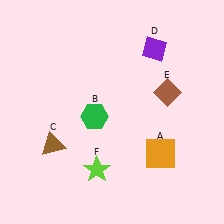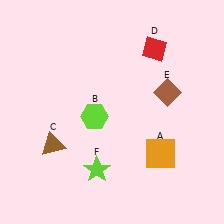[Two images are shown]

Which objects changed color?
B changed from green to lime. D changed from purple to red.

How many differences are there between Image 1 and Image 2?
There are 2 differences between the two images.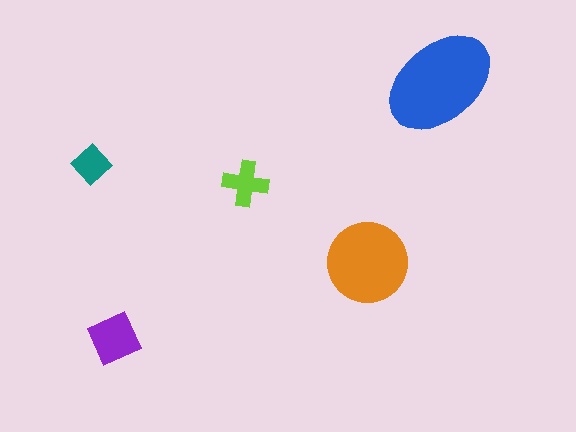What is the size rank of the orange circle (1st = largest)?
2nd.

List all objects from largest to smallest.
The blue ellipse, the orange circle, the purple square, the lime cross, the teal diamond.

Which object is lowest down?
The purple square is bottommost.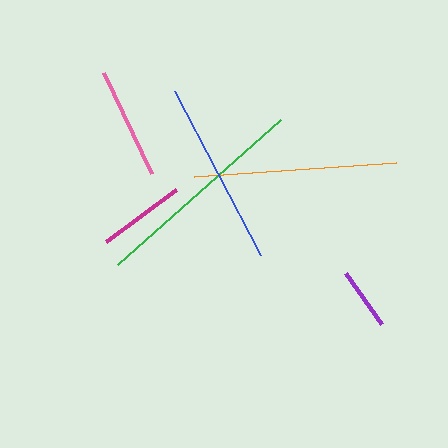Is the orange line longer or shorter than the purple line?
The orange line is longer than the purple line.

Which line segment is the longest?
The green line is the longest at approximately 218 pixels.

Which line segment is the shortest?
The purple line is the shortest at approximately 62 pixels.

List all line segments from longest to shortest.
From longest to shortest: green, orange, blue, pink, magenta, purple.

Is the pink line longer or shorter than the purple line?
The pink line is longer than the purple line.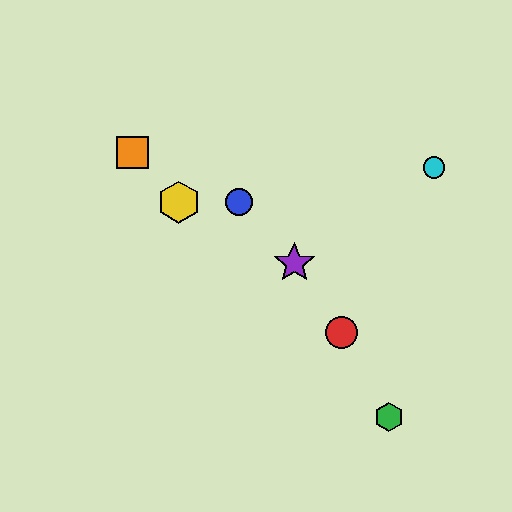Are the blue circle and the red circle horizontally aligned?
No, the blue circle is at y≈202 and the red circle is at y≈333.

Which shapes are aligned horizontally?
The blue circle, the yellow hexagon are aligned horizontally.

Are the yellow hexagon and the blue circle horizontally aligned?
Yes, both are at y≈202.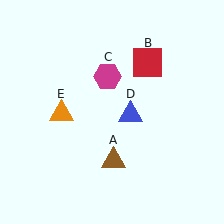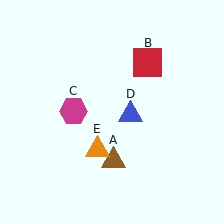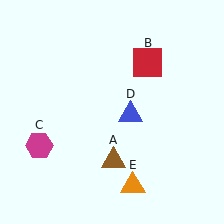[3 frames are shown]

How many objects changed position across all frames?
2 objects changed position: magenta hexagon (object C), orange triangle (object E).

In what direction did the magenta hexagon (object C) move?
The magenta hexagon (object C) moved down and to the left.